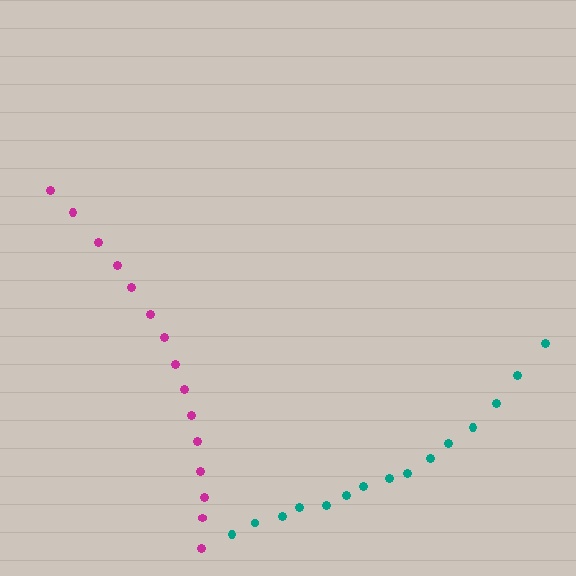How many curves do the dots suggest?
There are 2 distinct paths.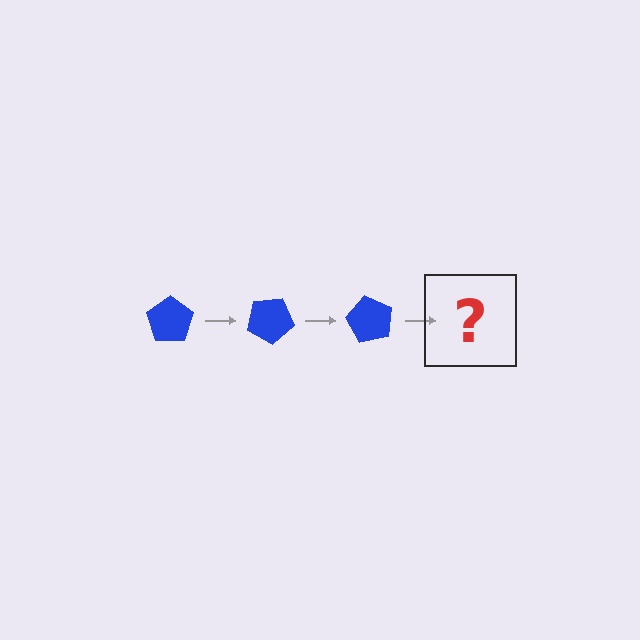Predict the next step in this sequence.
The next step is a blue pentagon rotated 90 degrees.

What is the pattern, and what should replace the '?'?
The pattern is that the pentagon rotates 30 degrees each step. The '?' should be a blue pentagon rotated 90 degrees.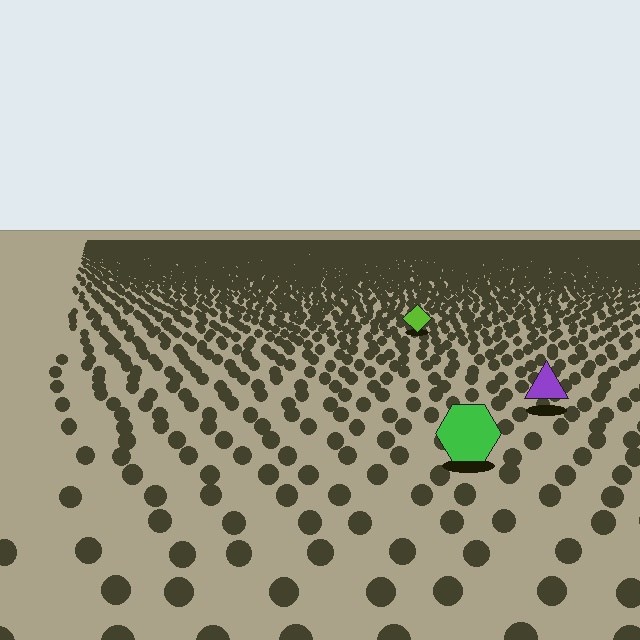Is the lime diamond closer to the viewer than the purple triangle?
No. The purple triangle is closer — you can tell from the texture gradient: the ground texture is coarser near it.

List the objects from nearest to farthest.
From nearest to farthest: the green hexagon, the purple triangle, the lime diamond.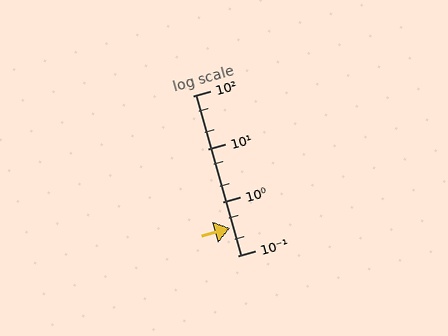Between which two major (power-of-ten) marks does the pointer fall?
The pointer is between 0.1 and 1.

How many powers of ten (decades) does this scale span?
The scale spans 3 decades, from 0.1 to 100.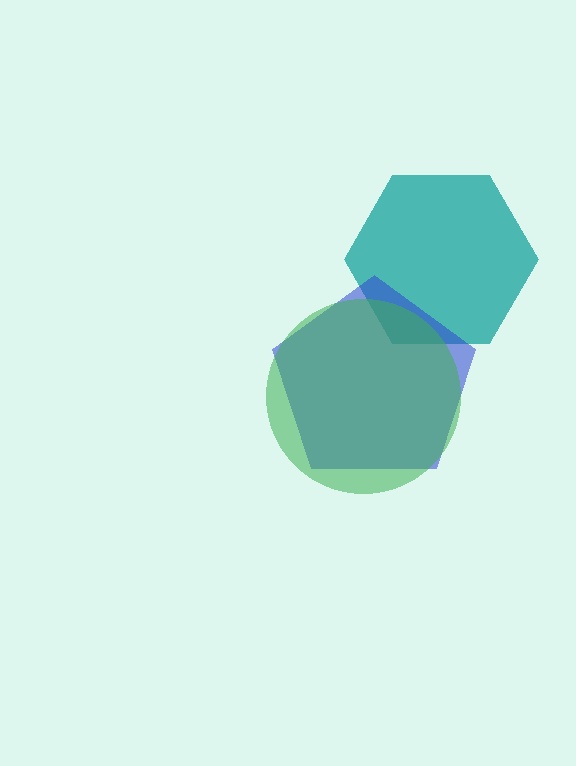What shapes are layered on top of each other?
The layered shapes are: a teal hexagon, a blue pentagon, a green circle.